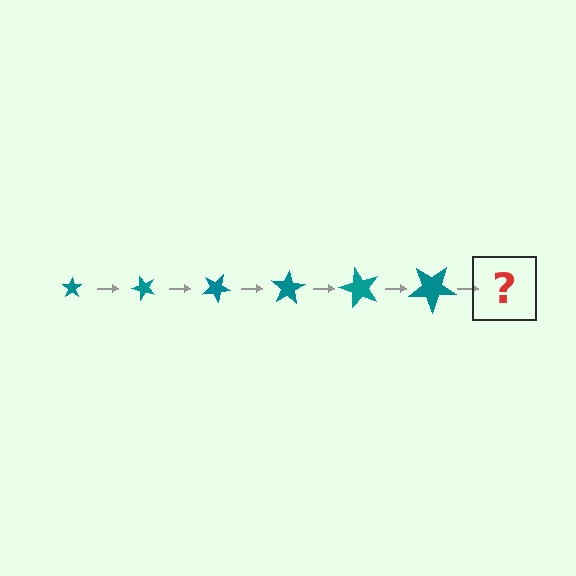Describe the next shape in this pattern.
It should be a star, larger than the previous one and rotated 300 degrees from the start.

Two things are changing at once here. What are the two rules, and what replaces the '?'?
The two rules are that the star grows larger each step and it rotates 50 degrees each step. The '?' should be a star, larger than the previous one and rotated 300 degrees from the start.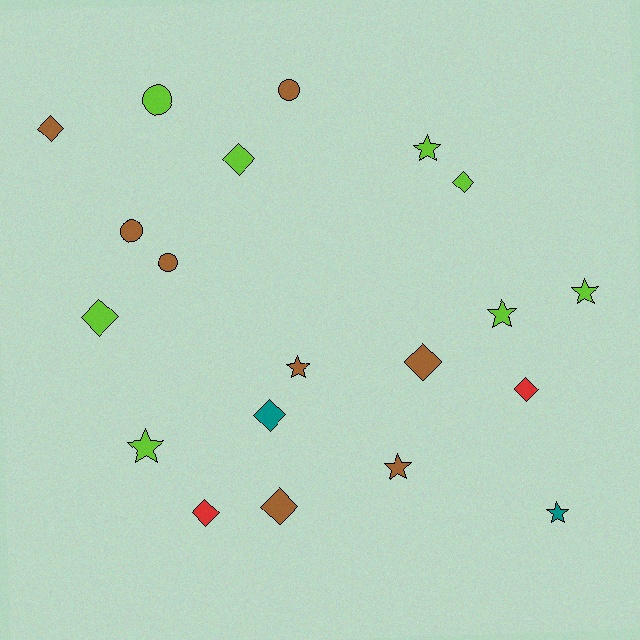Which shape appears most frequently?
Diamond, with 9 objects.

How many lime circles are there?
There is 1 lime circle.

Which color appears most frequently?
Lime, with 8 objects.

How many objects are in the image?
There are 20 objects.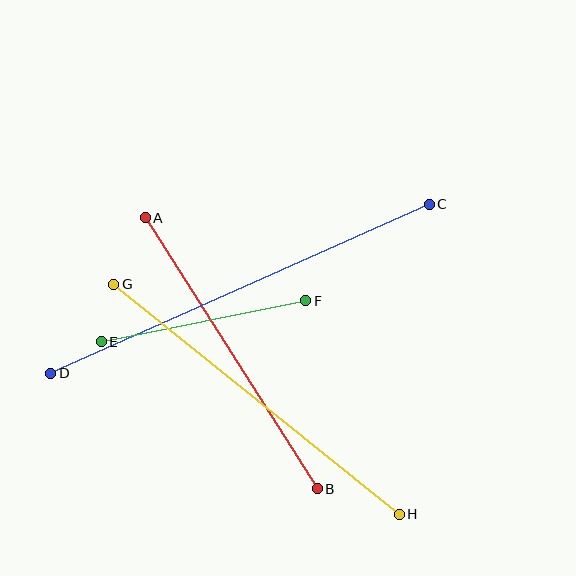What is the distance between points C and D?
The distance is approximately 414 pixels.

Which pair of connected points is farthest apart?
Points C and D are farthest apart.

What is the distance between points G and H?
The distance is approximately 366 pixels.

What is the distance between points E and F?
The distance is approximately 208 pixels.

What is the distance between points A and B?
The distance is approximately 321 pixels.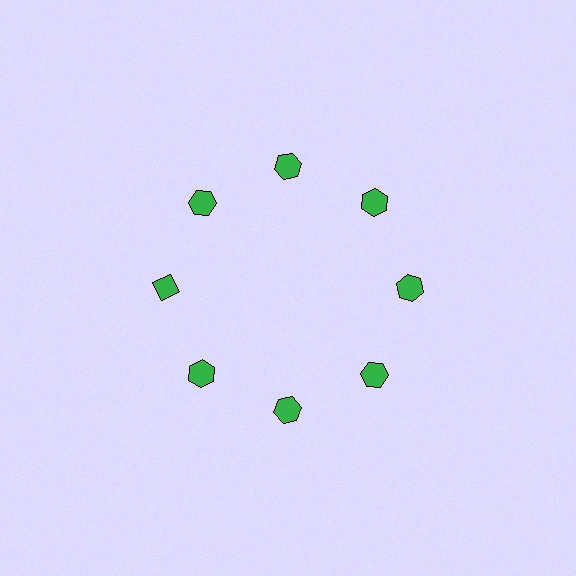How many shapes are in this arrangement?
There are 8 shapes arranged in a ring pattern.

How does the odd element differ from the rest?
It has a different shape: diamond instead of hexagon.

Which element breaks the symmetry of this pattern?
The green diamond at roughly the 9 o'clock position breaks the symmetry. All other shapes are green hexagons.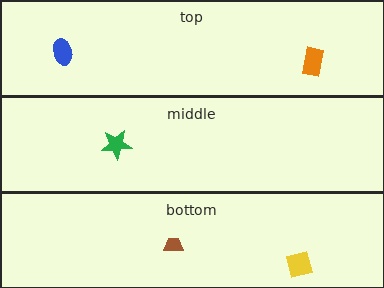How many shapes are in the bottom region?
2.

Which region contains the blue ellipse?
The top region.